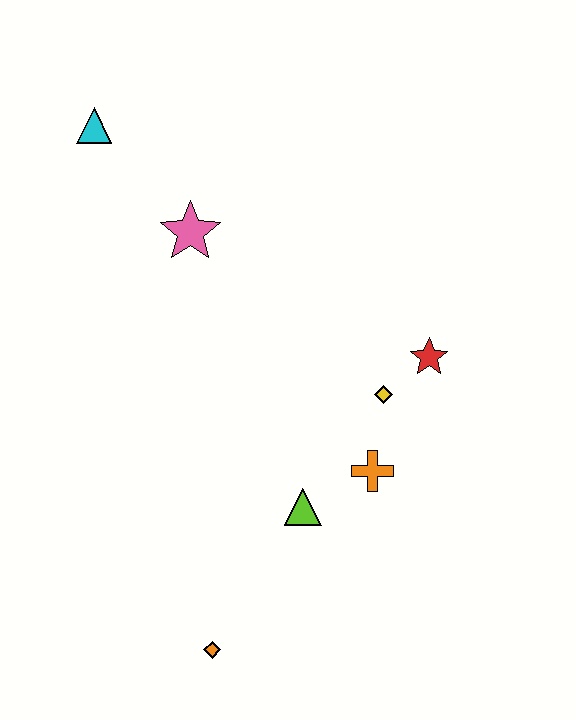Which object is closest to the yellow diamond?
The red star is closest to the yellow diamond.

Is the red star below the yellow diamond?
No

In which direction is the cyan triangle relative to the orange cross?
The cyan triangle is above the orange cross.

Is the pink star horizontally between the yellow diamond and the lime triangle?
No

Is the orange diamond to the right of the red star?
No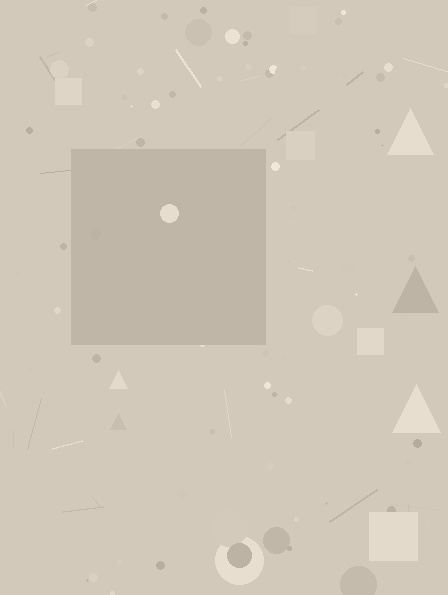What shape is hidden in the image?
A square is hidden in the image.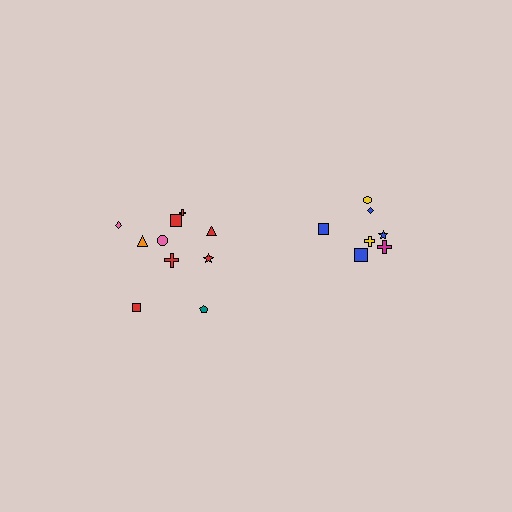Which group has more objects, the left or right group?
The left group.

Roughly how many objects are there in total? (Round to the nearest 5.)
Roughly 15 objects in total.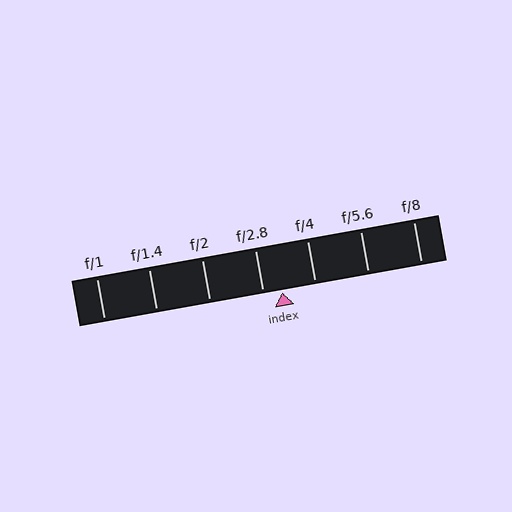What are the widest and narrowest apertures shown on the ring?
The widest aperture shown is f/1 and the narrowest is f/8.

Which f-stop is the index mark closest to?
The index mark is closest to f/2.8.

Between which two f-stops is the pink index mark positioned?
The index mark is between f/2.8 and f/4.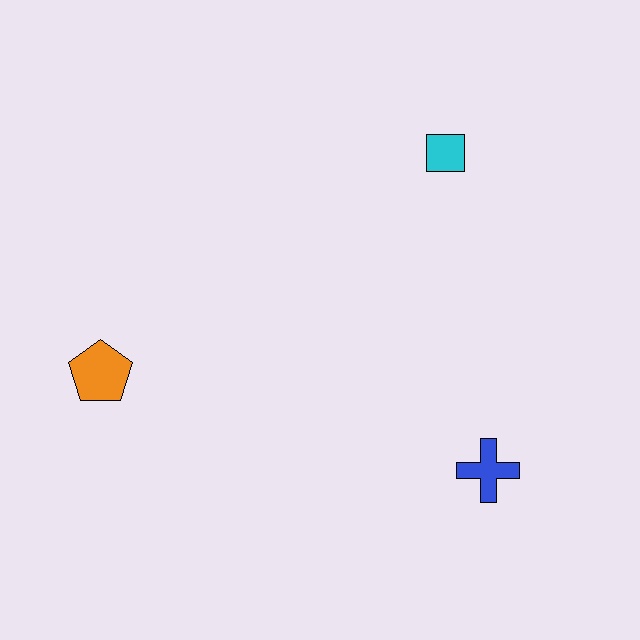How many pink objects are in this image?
There are no pink objects.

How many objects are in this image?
There are 3 objects.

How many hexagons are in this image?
There are no hexagons.